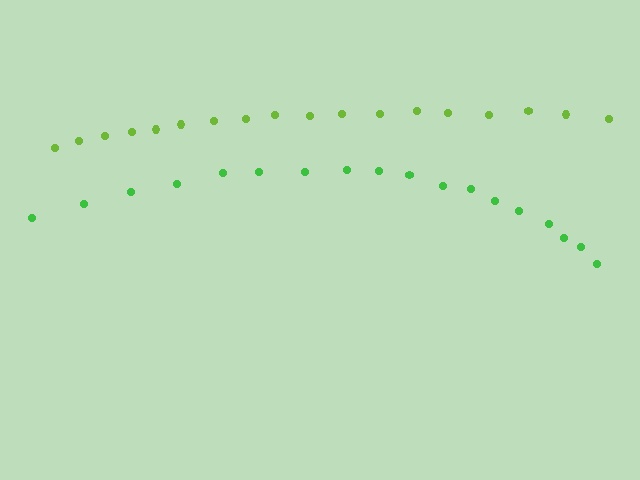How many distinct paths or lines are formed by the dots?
There are 2 distinct paths.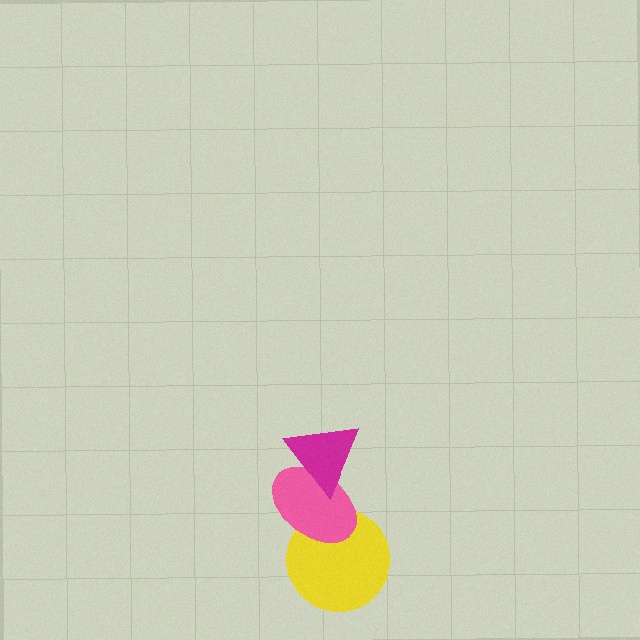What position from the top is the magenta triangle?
The magenta triangle is 1st from the top.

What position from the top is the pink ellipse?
The pink ellipse is 2nd from the top.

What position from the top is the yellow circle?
The yellow circle is 3rd from the top.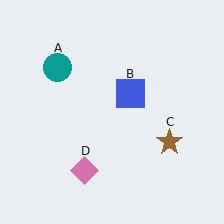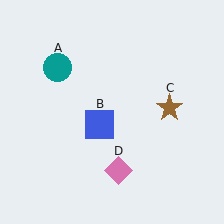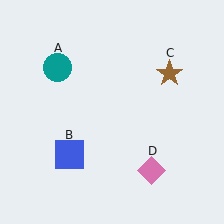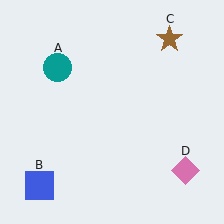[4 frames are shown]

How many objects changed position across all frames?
3 objects changed position: blue square (object B), brown star (object C), pink diamond (object D).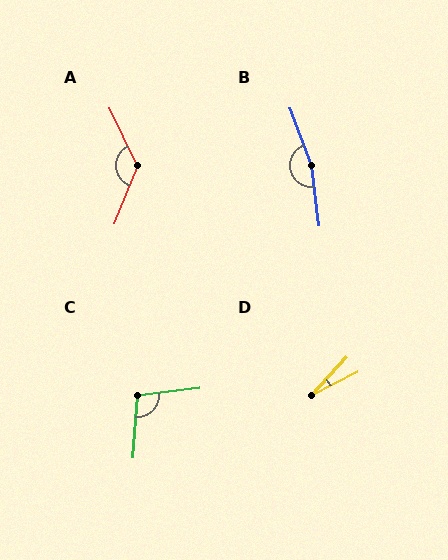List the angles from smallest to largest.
D (21°), C (101°), A (133°), B (166°).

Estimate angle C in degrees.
Approximately 101 degrees.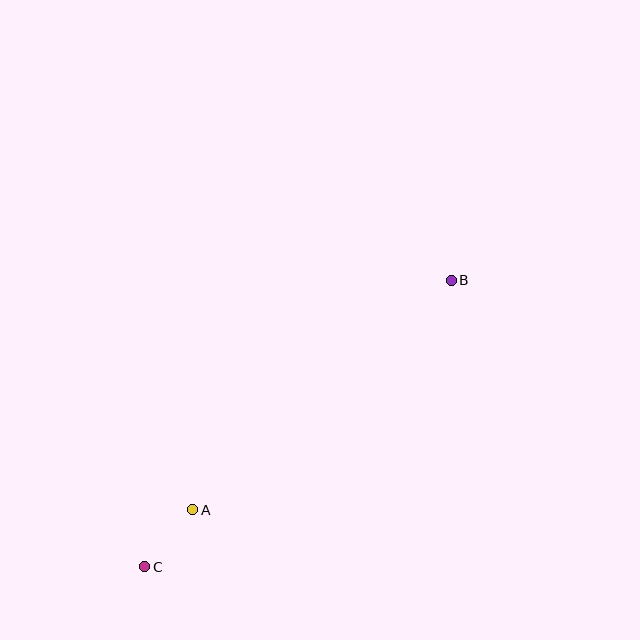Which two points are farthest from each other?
Points B and C are farthest from each other.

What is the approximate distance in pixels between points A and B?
The distance between A and B is approximately 346 pixels.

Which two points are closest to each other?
Points A and C are closest to each other.